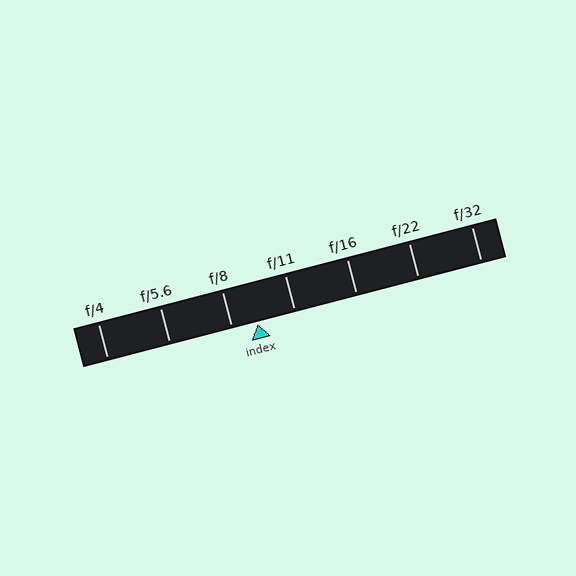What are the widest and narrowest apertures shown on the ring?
The widest aperture shown is f/4 and the narrowest is f/32.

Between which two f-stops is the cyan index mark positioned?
The index mark is between f/8 and f/11.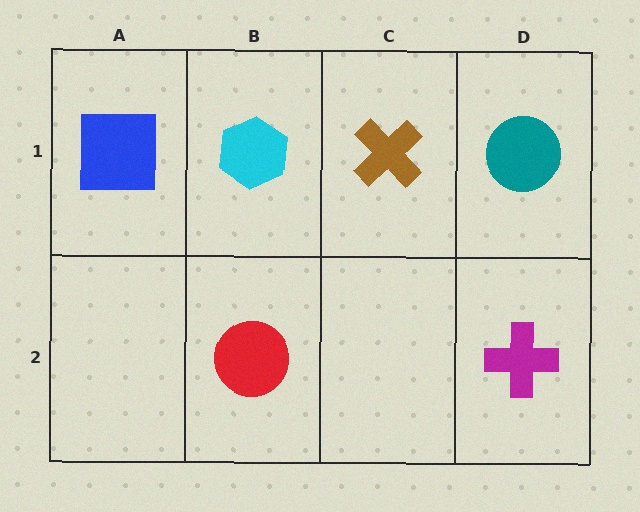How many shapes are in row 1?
4 shapes.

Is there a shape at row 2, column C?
No, that cell is empty.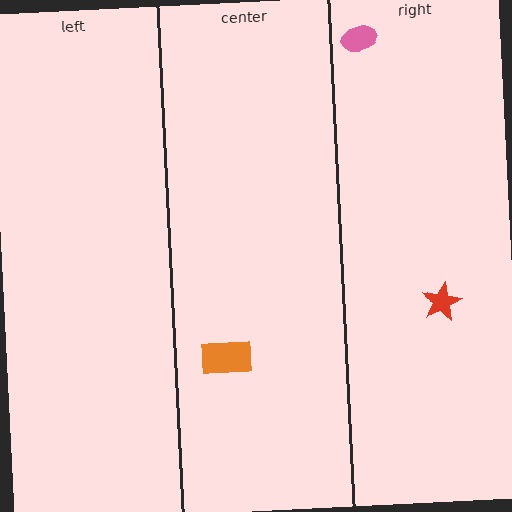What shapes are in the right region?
The red star, the pink ellipse.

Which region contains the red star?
The right region.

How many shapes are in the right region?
2.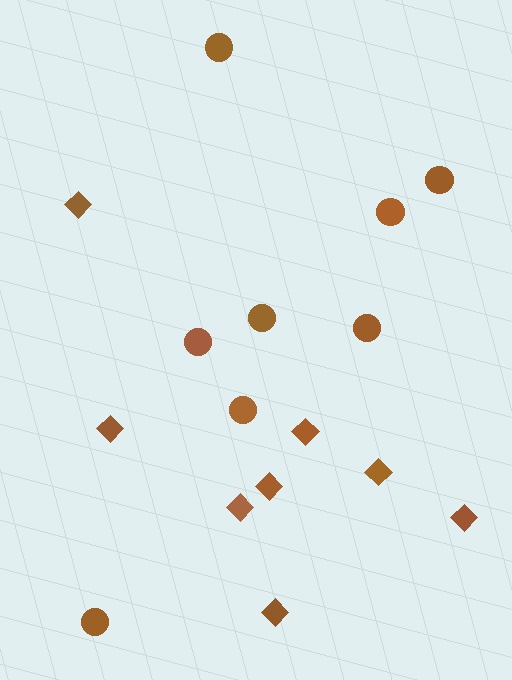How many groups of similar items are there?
There are 2 groups: one group of circles (8) and one group of diamonds (8).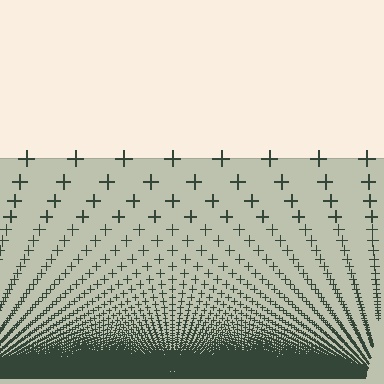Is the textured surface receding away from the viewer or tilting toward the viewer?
The surface appears to tilt toward the viewer. Texture elements get larger and sparser toward the top.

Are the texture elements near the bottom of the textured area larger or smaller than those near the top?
Smaller. The gradient is inverted — elements near the bottom are smaller and denser.